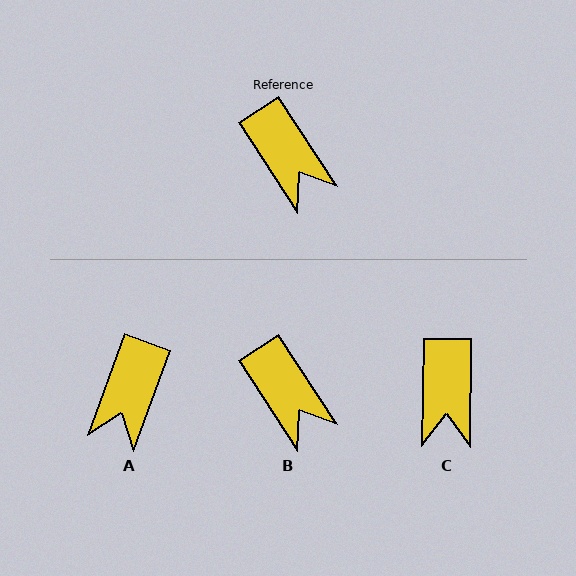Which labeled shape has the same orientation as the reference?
B.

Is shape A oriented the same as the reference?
No, it is off by about 53 degrees.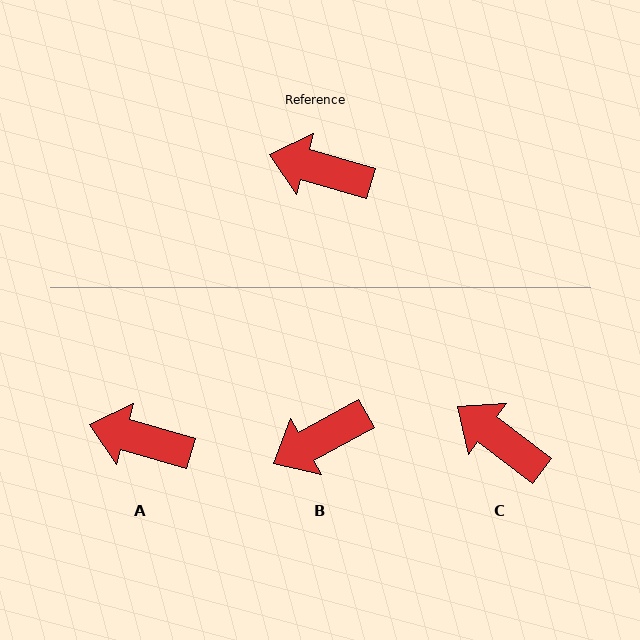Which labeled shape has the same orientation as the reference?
A.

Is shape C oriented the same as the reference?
No, it is off by about 21 degrees.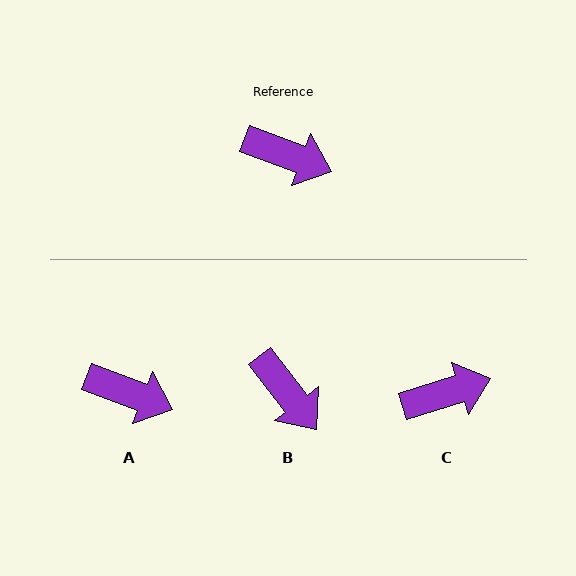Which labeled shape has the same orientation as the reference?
A.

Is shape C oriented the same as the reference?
No, it is off by about 38 degrees.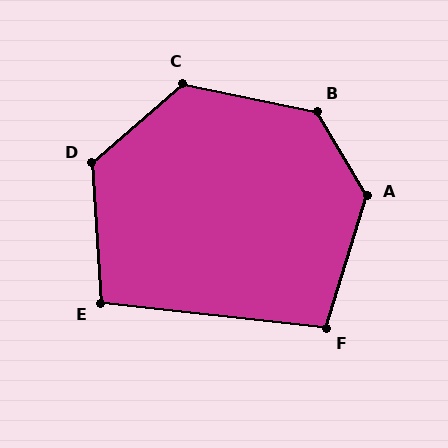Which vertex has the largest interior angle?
B, at approximately 132 degrees.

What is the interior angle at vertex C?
Approximately 128 degrees (obtuse).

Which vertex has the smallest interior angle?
E, at approximately 100 degrees.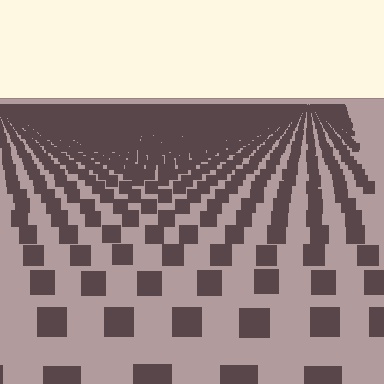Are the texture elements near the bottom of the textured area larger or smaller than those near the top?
Larger. Near the bottom, elements are closer to the viewer and appear at a bigger on-screen size.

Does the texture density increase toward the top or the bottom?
Density increases toward the top.